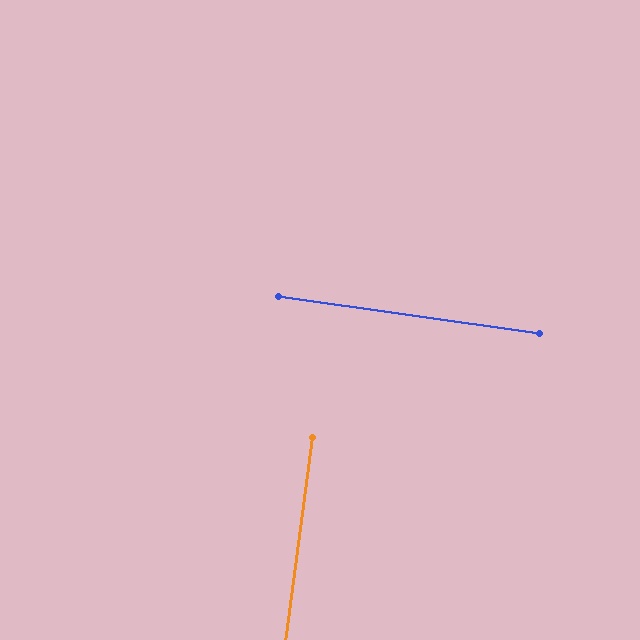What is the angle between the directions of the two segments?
Approximately 89 degrees.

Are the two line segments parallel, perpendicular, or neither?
Perpendicular — they meet at approximately 89°.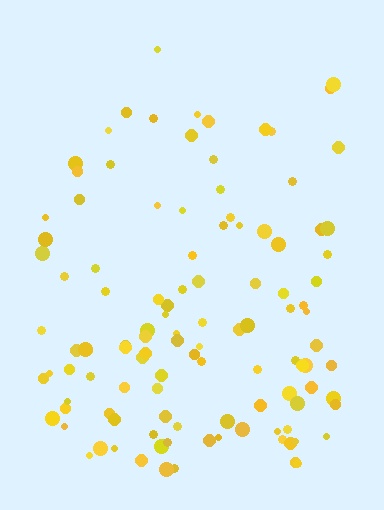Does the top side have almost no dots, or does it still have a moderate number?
Still a moderate number, just noticeably fewer than the bottom.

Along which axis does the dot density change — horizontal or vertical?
Vertical.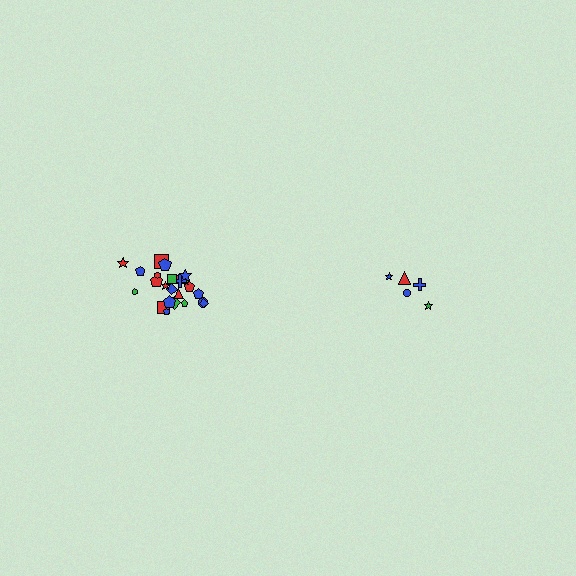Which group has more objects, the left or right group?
The left group.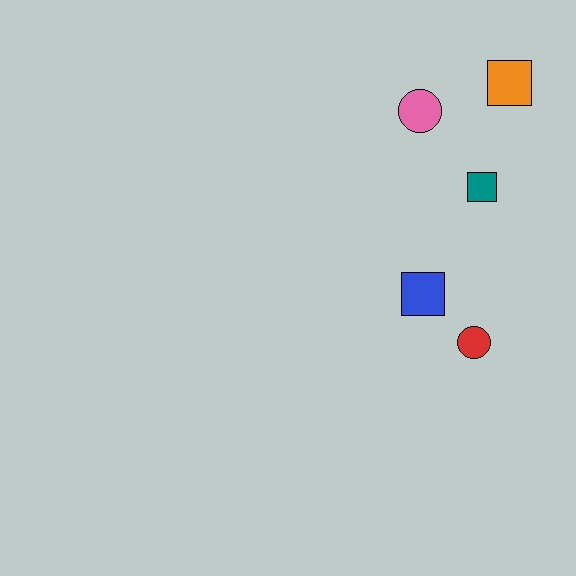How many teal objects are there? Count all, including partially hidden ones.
There is 1 teal object.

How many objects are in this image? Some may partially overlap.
There are 5 objects.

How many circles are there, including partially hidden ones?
There are 2 circles.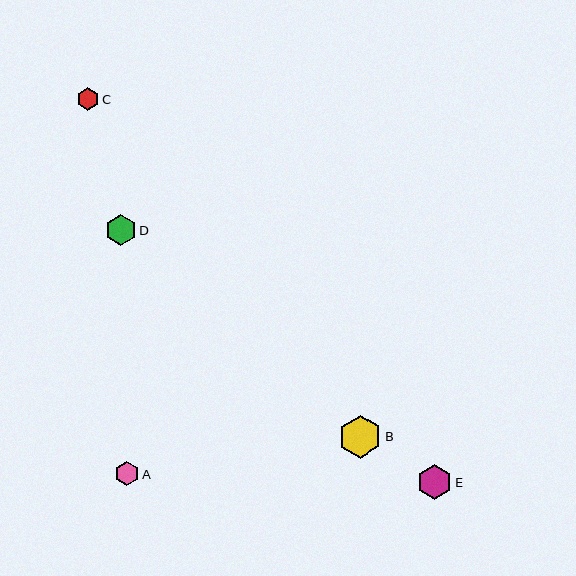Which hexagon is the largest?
Hexagon B is the largest with a size of approximately 43 pixels.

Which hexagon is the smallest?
Hexagon C is the smallest with a size of approximately 23 pixels.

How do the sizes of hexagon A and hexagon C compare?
Hexagon A and hexagon C are approximately the same size.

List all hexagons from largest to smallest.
From largest to smallest: B, E, D, A, C.